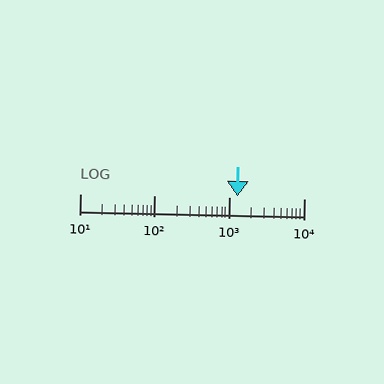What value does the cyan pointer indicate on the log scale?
The pointer indicates approximately 1300.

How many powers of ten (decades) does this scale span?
The scale spans 3 decades, from 10 to 10000.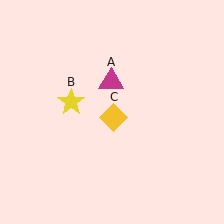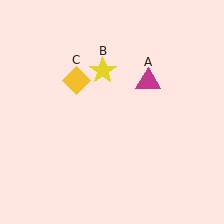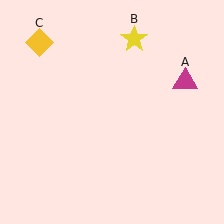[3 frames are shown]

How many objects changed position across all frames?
3 objects changed position: magenta triangle (object A), yellow star (object B), yellow diamond (object C).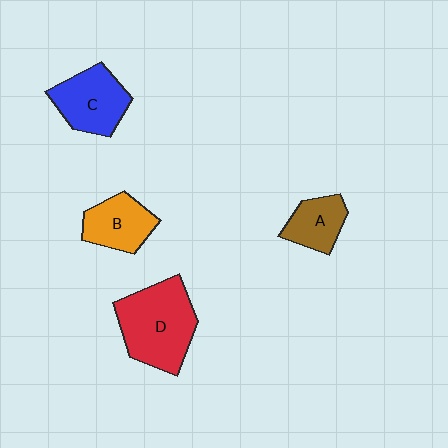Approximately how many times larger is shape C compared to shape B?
Approximately 1.2 times.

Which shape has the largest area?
Shape D (red).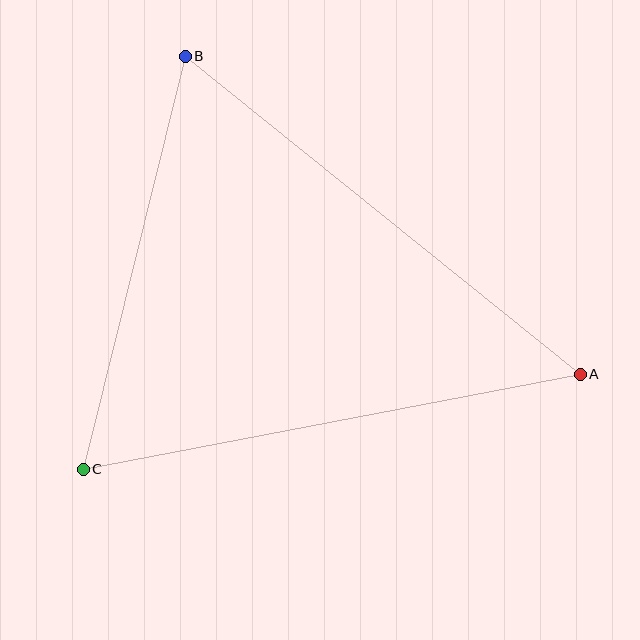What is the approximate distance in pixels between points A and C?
The distance between A and C is approximately 506 pixels.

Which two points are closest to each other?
Points B and C are closest to each other.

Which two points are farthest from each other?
Points A and B are farthest from each other.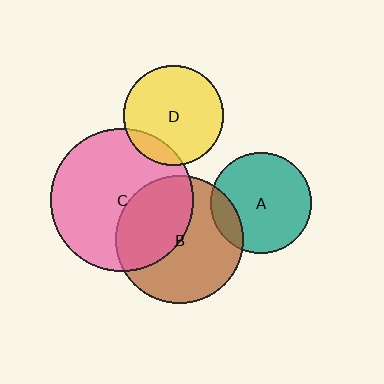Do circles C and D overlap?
Yes.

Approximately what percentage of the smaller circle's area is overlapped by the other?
Approximately 15%.